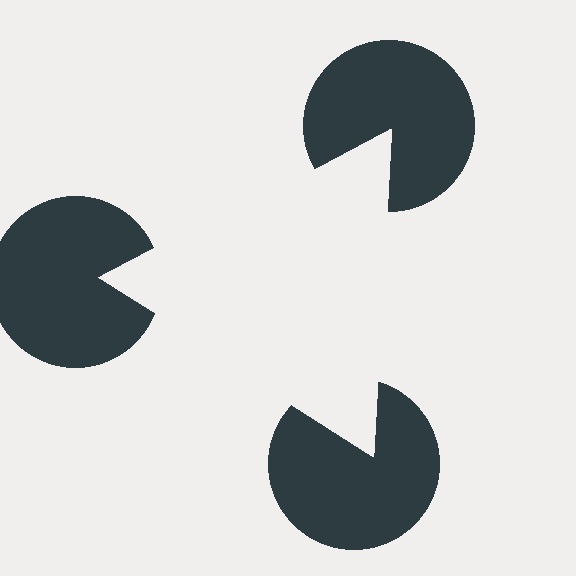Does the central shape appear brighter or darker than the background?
It typically appears slightly brighter than the background, even though no actual brightness change is drawn.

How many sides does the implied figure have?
3 sides.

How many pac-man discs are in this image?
There are 3 — one at each vertex of the illusory triangle.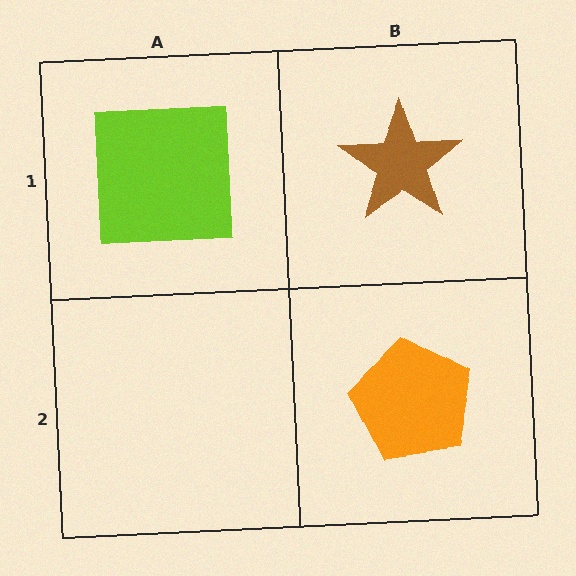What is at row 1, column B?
A brown star.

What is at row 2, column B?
An orange pentagon.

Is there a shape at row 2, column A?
No, that cell is empty.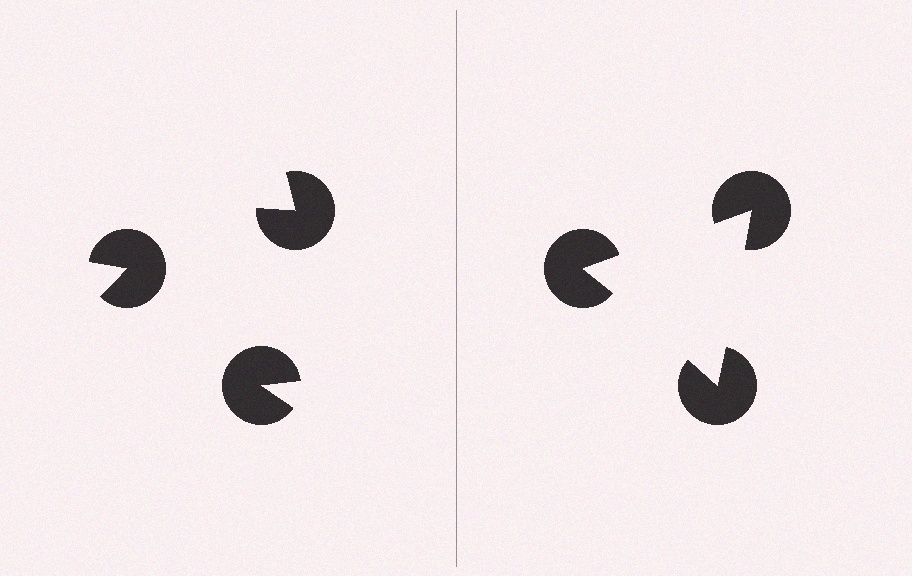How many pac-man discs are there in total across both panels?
6 — 3 on each side.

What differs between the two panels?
The pac-man discs are positioned identically on both sides; only the wedge orientations differ. On the right they align to a triangle; on the left they are misaligned.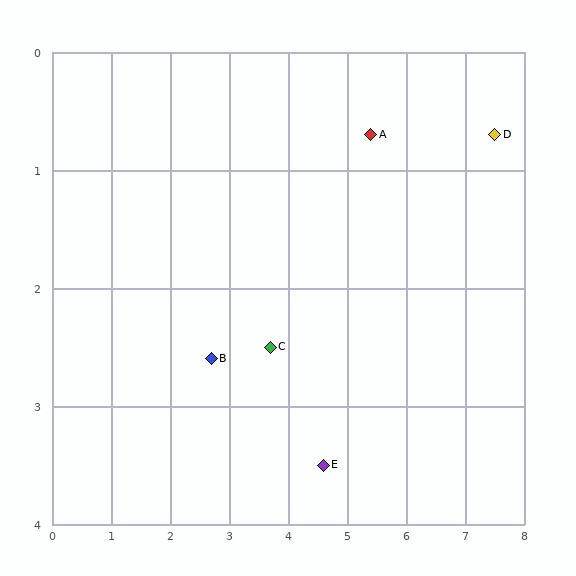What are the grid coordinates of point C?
Point C is at approximately (3.7, 2.5).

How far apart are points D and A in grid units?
Points D and A are about 2.1 grid units apart.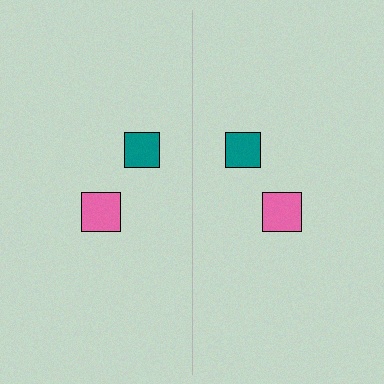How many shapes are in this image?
There are 4 shapes in this image.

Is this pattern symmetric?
Yes, this pattern has bilateral (reflection) symmetry.